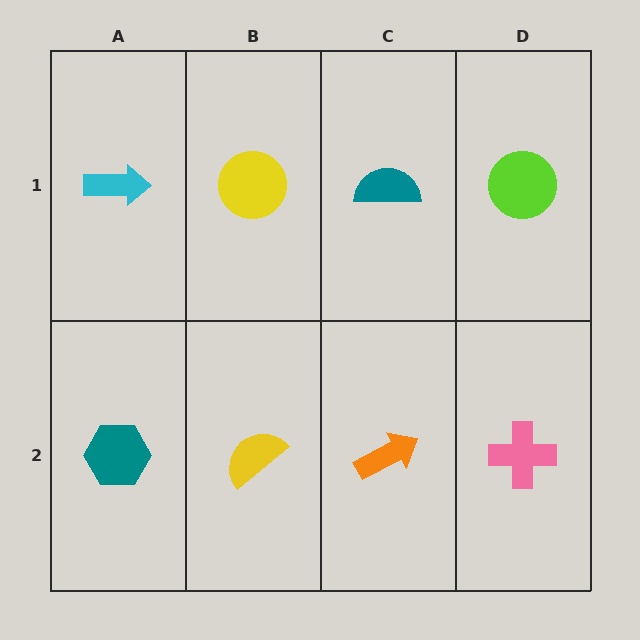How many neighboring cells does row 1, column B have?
3.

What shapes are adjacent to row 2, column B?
A yellow circle (row 1, column B), a teal hexagon (row 2, column A), an orange arrow (row 2, column C).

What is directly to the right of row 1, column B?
A teal semicircle.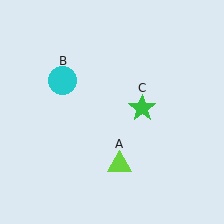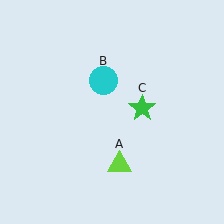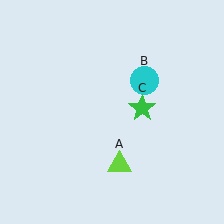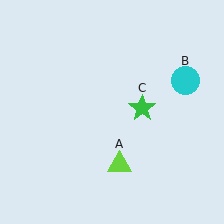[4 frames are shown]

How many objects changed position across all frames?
1 object changed position: cyan circle (object B).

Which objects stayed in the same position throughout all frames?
Lime triangle (object A) and green star (object C) remained stationary.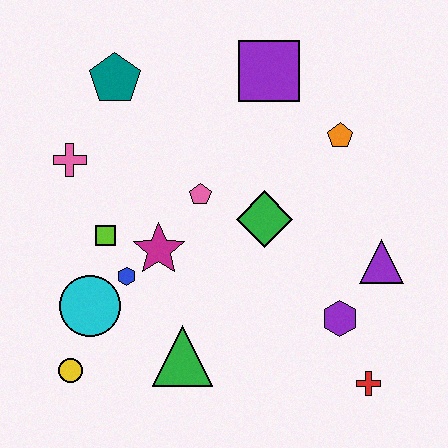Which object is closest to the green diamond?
The pink pentagon is closest to the green diamond.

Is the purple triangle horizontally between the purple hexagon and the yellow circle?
No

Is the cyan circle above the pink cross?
No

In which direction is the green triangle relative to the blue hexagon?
The green triangle is below the blue hexagon.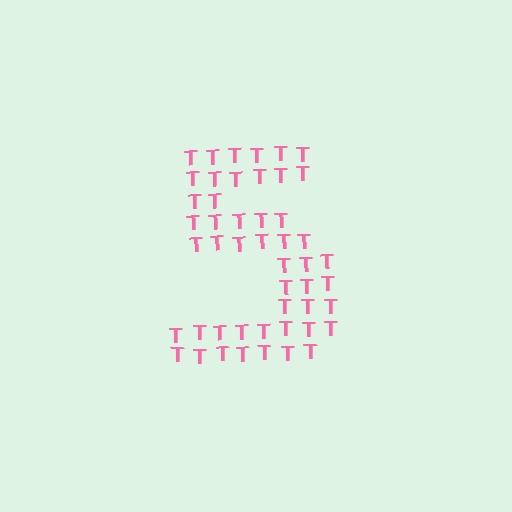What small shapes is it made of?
It is made of small letter T's.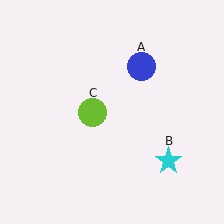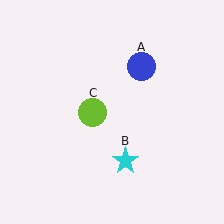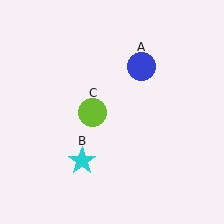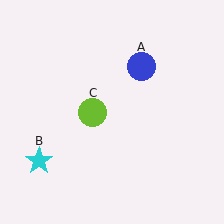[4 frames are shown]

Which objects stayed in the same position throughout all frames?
Blue circle (object A) and lime circle (object C) remained stationary.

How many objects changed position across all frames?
1 object changed position: cyan star (object B).